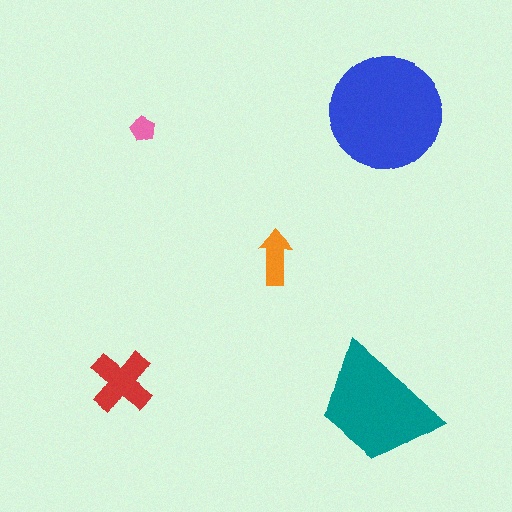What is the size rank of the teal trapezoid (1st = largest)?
2nd.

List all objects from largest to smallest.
The blue circle, the teal trapezoid, the red cross, the orange arrow, the pink pentagon.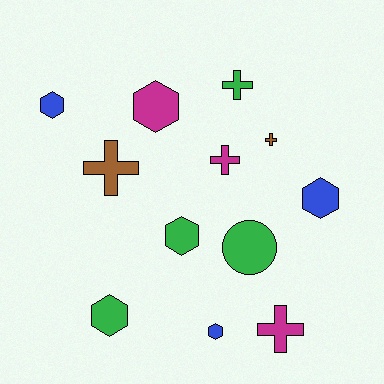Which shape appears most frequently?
Hexagon, with 6 objects.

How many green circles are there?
There is 1 green circle.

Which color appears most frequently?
Green, with 4 objects.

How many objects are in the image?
There are 12 objects.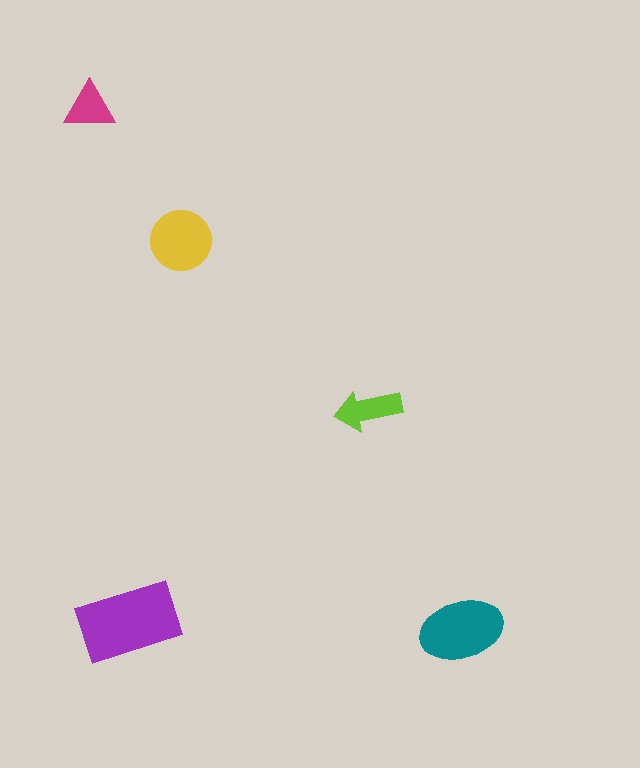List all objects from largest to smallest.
The purple rectangle, the teal ellipse, the yellow circle, the lime arrow, the magenta triangle.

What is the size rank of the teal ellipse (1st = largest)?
2nd.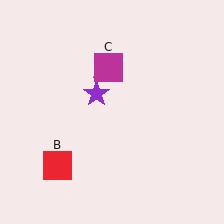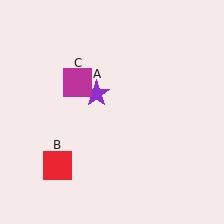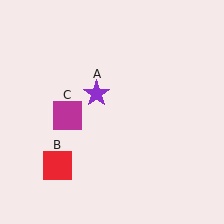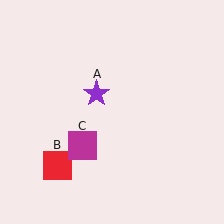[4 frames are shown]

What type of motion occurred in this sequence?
The magenta square (object C) rotated counterclockwise around the center of the scene.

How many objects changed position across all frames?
1 object changed position: magenta square (object C).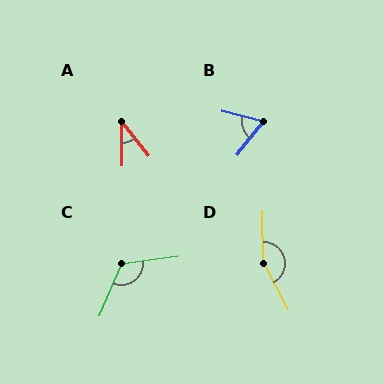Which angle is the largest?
D, at approximately 153 degrees.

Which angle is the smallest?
A, at approximately 37 degrees.